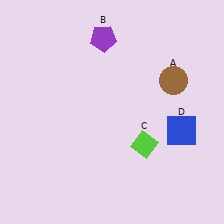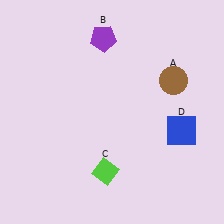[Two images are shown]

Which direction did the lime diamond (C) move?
The lime diamond (C) moved left.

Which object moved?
The lime diamond (C) moved left.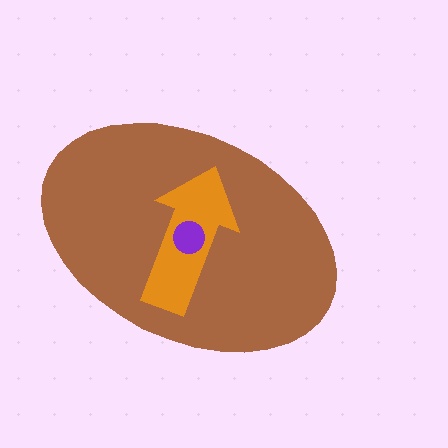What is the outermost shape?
The brown ellipse.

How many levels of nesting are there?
3.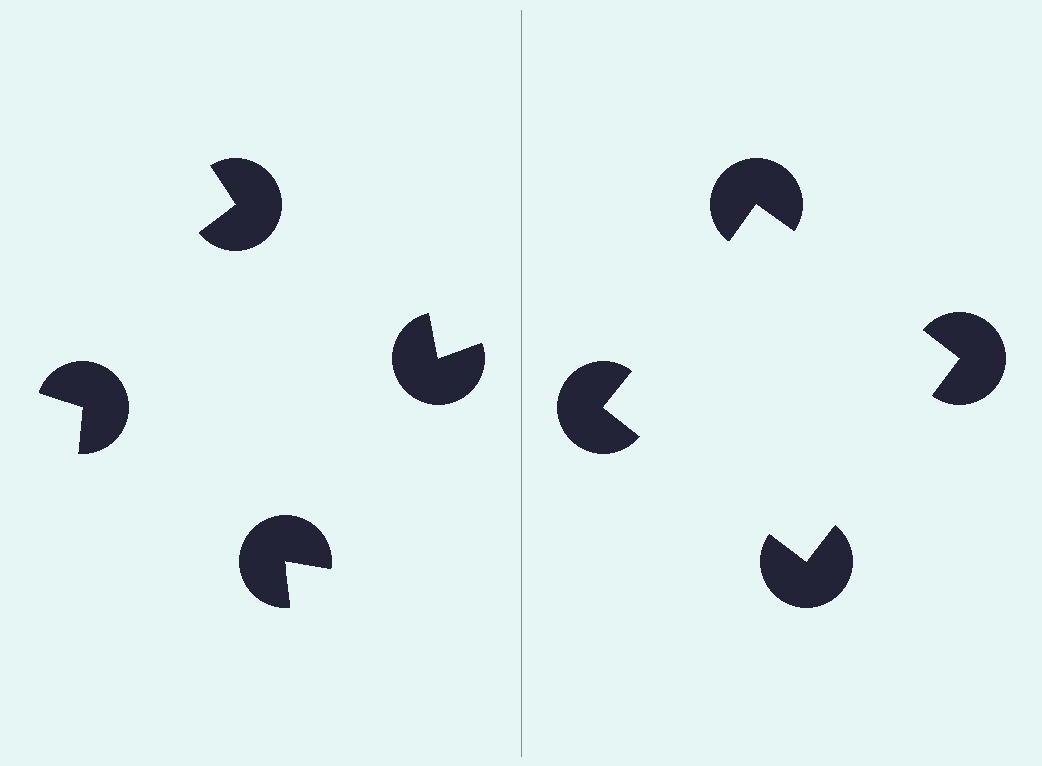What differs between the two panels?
The pac-man discs are positioned identically on both sides; only the wedge orientations differ. On the right they align to a square; on the left they are misaligned.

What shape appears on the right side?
An illusory square.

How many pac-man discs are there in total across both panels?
8 — 4 on each side.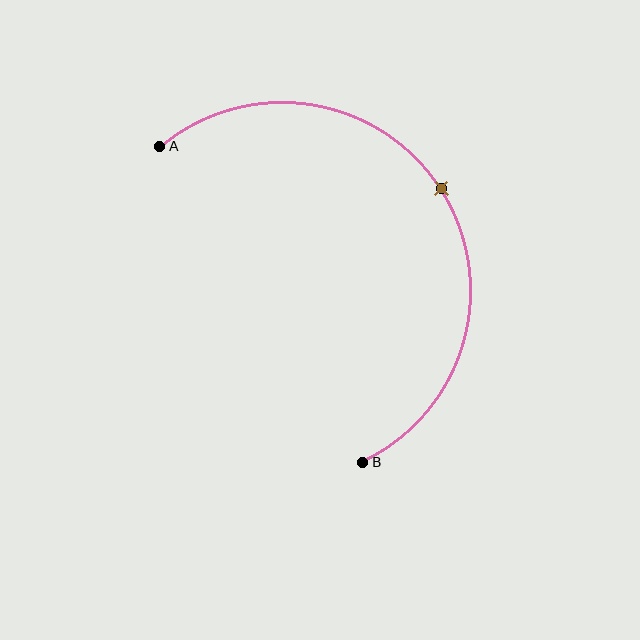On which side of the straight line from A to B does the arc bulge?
The arc bulges to the right of the straight line connecting A and B.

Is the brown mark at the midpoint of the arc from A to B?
Yes. The brown mark lies on the arc at equal arc-length from both A and B — it is the arc midpoint.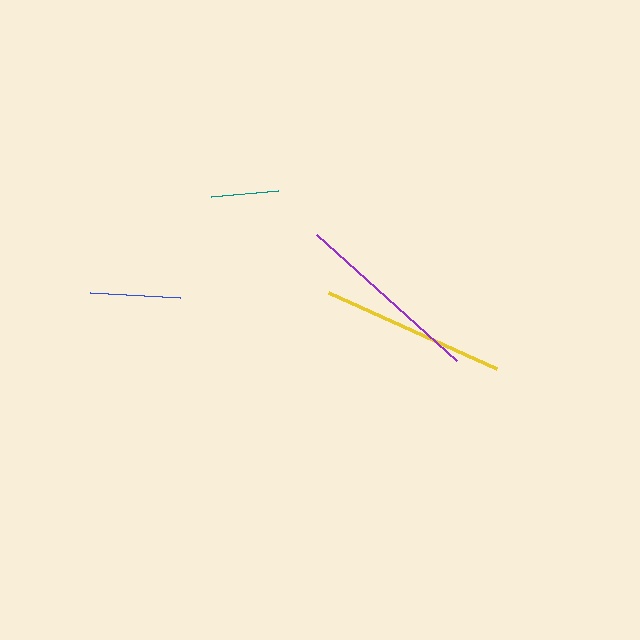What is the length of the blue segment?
The blue segment is approximately 90 pixels long.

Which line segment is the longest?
The purple line is the longest at approximately 188 pixels.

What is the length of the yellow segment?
The yellow segment is approximately 185 pixels long.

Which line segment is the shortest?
The teal line is the shortest at approximately 68 pixels.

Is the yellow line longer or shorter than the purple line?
The purple line is longer than the yellow line.